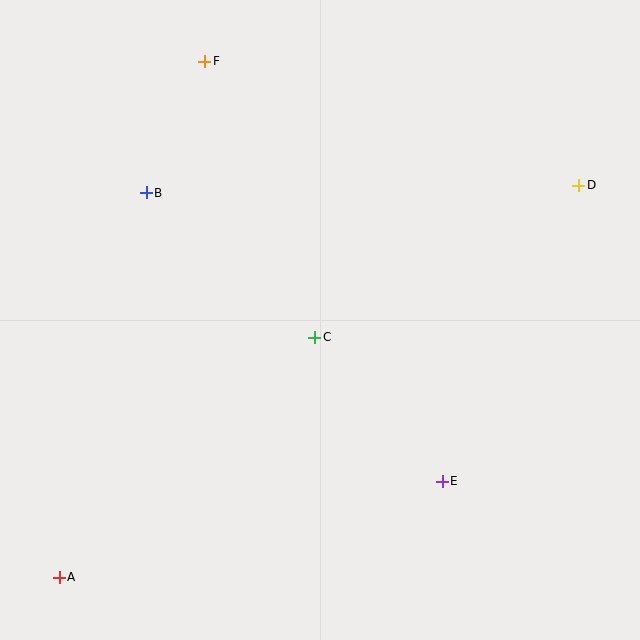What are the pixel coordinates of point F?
Point F is at (205, 61).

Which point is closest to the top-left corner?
Point F is closest to the top-left corner.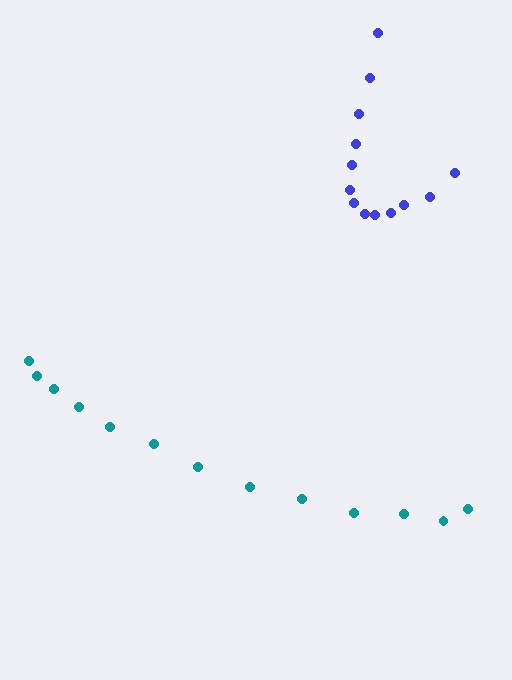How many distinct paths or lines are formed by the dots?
There are 2 distinct paths.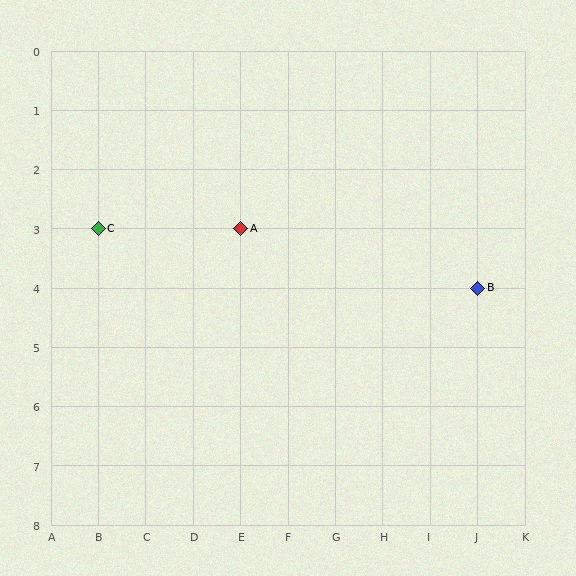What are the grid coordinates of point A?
Point A is at grid coordinates (E, 3).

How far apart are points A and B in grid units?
Points A and B are 5 columns and 1 row apart (about 5.1 grid units diagonally).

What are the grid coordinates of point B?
Point B is at grid coordinates (J, 4).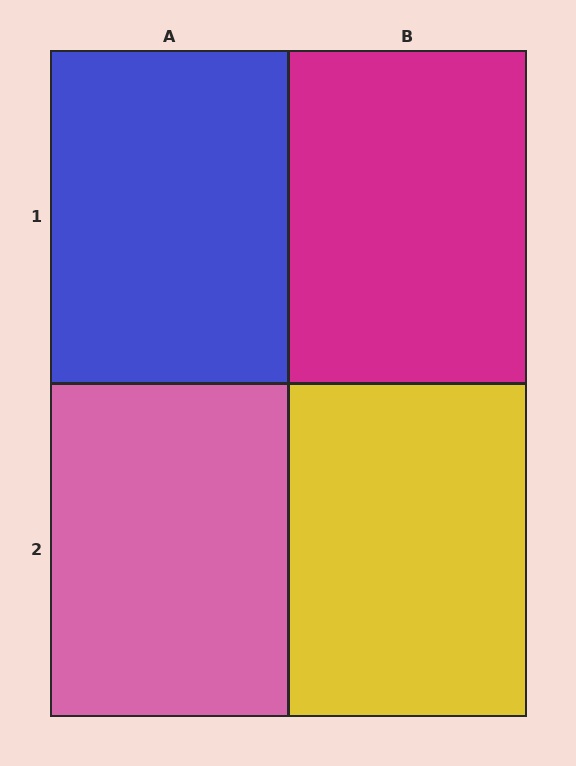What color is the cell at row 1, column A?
Blue.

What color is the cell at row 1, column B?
Magenta.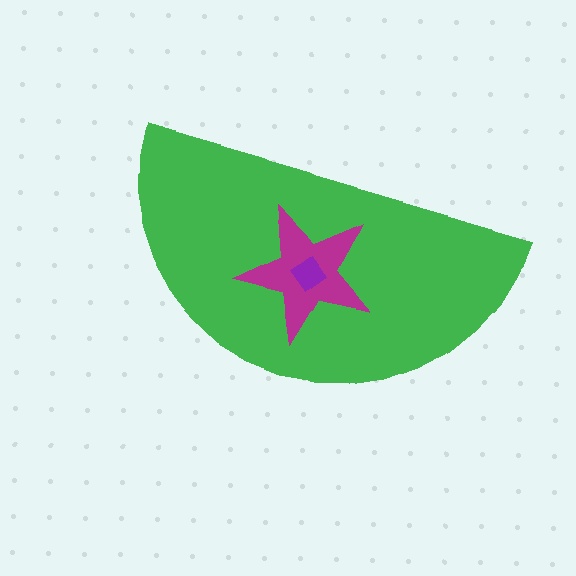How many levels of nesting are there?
3.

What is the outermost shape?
The green semicircle.